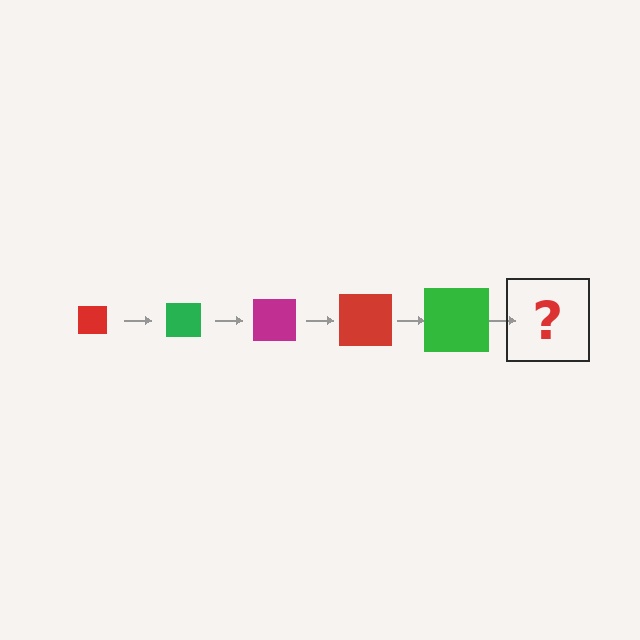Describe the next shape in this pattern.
It should be a magenta square, larger than the previous one.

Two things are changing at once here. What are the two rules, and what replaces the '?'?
The two rules are that the square grows larger each step and the color cycles through red, green, and magenta. The '?' should be a magenta square, larger than the previous one.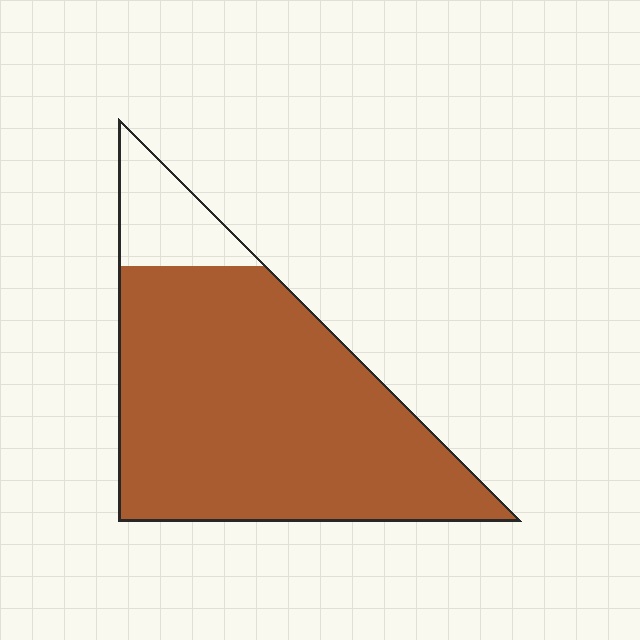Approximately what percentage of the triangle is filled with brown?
Approximately 85%.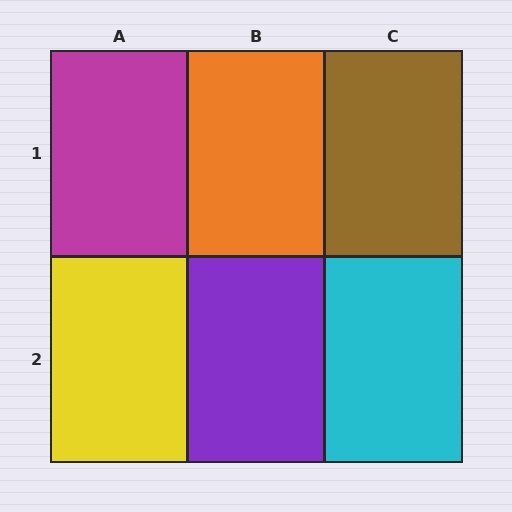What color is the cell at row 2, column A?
Yellow.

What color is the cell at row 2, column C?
Cyan.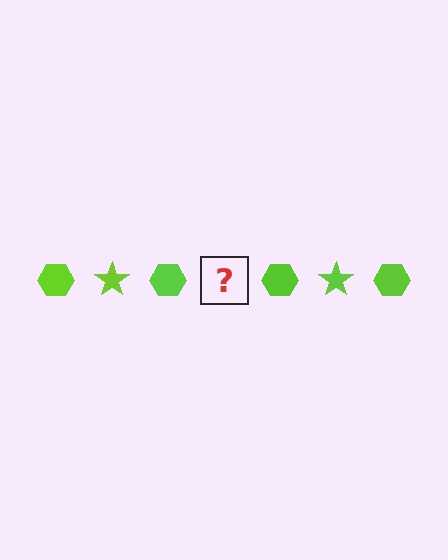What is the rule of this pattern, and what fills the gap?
The rule is that the pattern cycles through hexagon, star shapes in lime. The gap should be filled with a lime star.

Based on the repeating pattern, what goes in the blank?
The blank should be a lime star.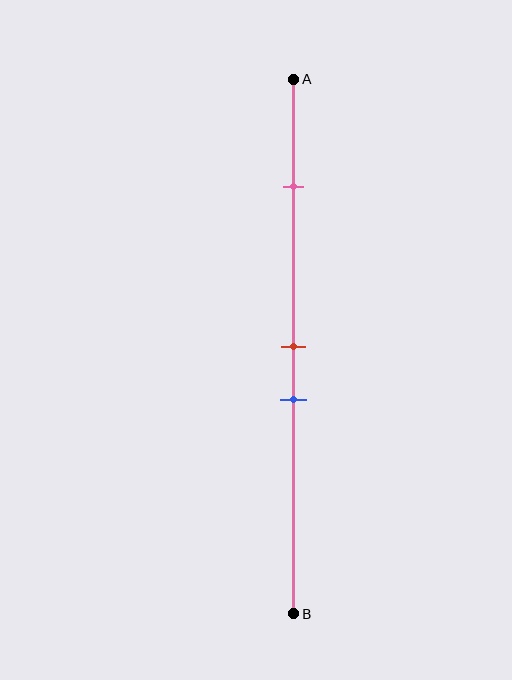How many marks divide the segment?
There are 3 marks dividing the segment.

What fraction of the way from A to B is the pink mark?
The pink mark is approximately 20% (0.2) of the way from A to B.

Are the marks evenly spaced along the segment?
No, the marks are not evenly spaced.